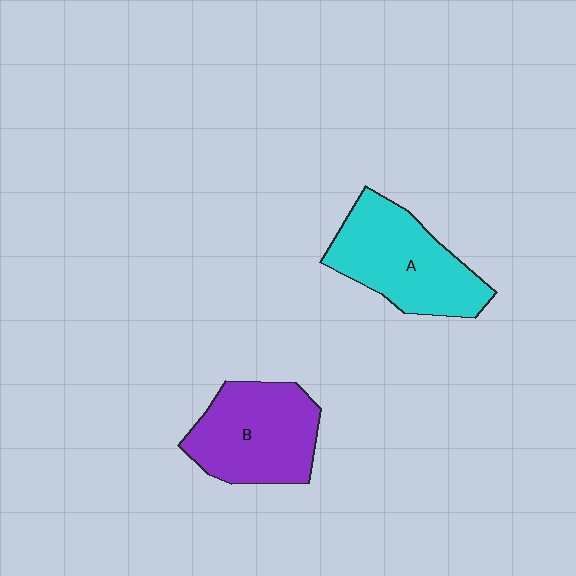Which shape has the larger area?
Shape A (cyan).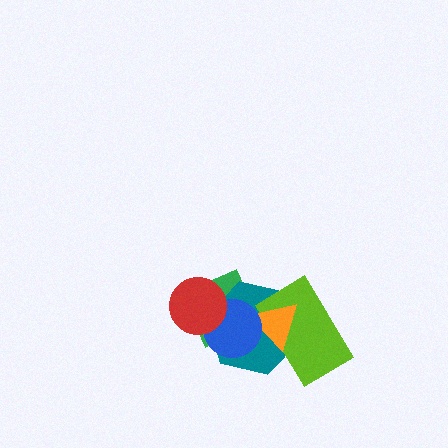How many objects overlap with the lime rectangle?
2 objects overlap with the lime rectangle.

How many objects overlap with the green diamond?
4 objects overlap with the green diamond.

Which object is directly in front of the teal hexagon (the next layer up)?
The lime rectangle is directly in front of the teal hexagon.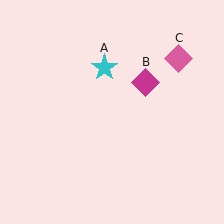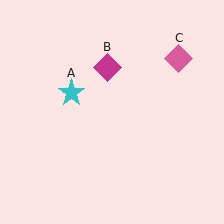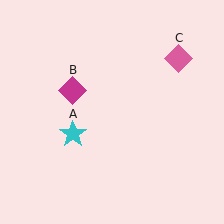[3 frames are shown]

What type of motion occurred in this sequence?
The cyan star (object A), magenta diamond (object B) rotated counterclockwise around the center of the scene.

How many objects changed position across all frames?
2 objects changed position: cyan star (object A), magenta diamond (object B).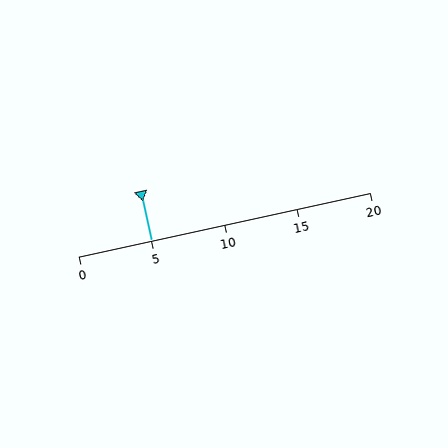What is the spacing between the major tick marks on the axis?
The major ticks are spaced 5 apart.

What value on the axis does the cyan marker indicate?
The marker indicates approximately 5.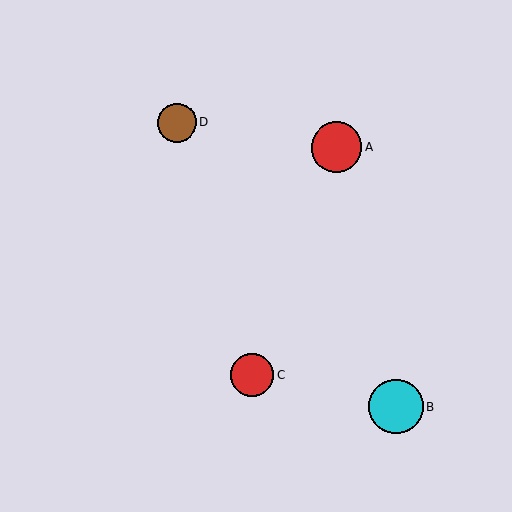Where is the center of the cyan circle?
The center of the cyan circle is at (396, 407).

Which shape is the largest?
The cyan circle (labeled B) is the largest.